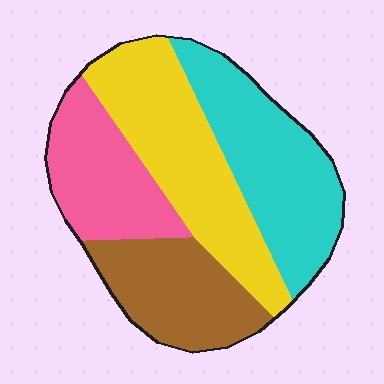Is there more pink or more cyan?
Cyan.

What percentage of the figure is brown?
Brown covers around 20% of the figure.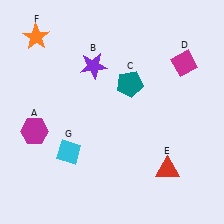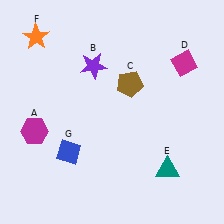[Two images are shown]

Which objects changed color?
C changed from teal to brown. E changed from red to teal. G changed from cyan to blue.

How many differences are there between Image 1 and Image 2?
There are 3 differences between the two images.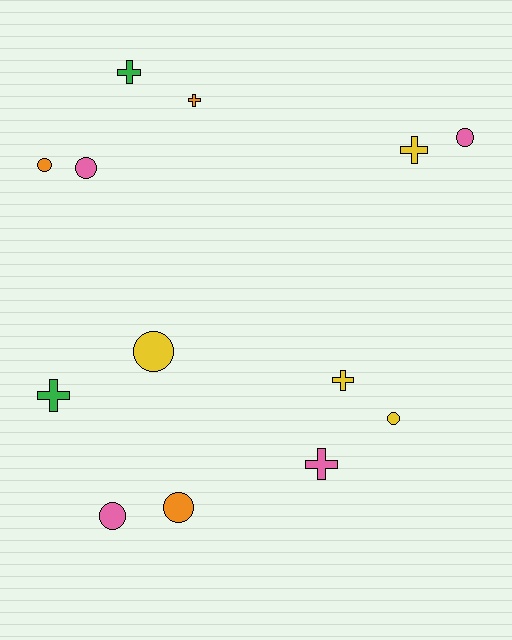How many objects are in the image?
There are 13 objects.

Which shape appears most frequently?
Circle, with 7 objects.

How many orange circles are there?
There are 2 orange circles.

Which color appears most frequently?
Pink, with 4 objects.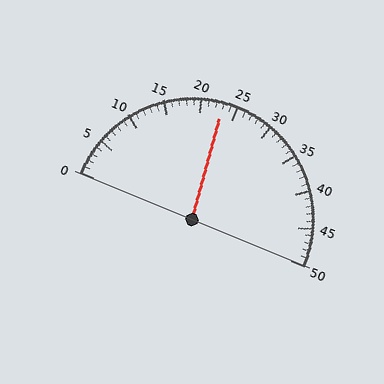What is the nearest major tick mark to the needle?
The nearest major tick mark is 25.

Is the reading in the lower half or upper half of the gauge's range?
The reading is in the lower half of the range (0 to 50).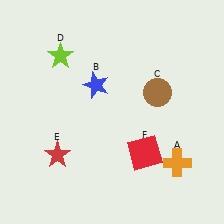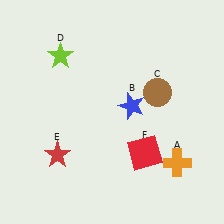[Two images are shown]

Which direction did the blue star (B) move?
The blue star (B) moved right.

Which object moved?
The blue star (B) moved right.